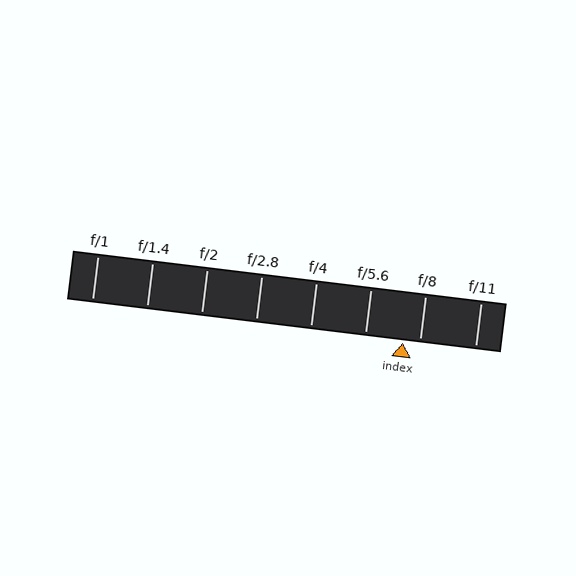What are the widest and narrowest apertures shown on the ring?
The widest aperture shown is f/1 and the narrowest is f/11.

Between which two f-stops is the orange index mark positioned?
The index mark is between f/5.6 and f/8.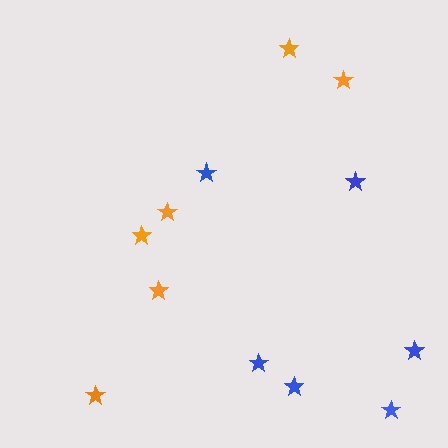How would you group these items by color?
There are 2 groups: one group of blue stars (6) and one group of orange stars (6).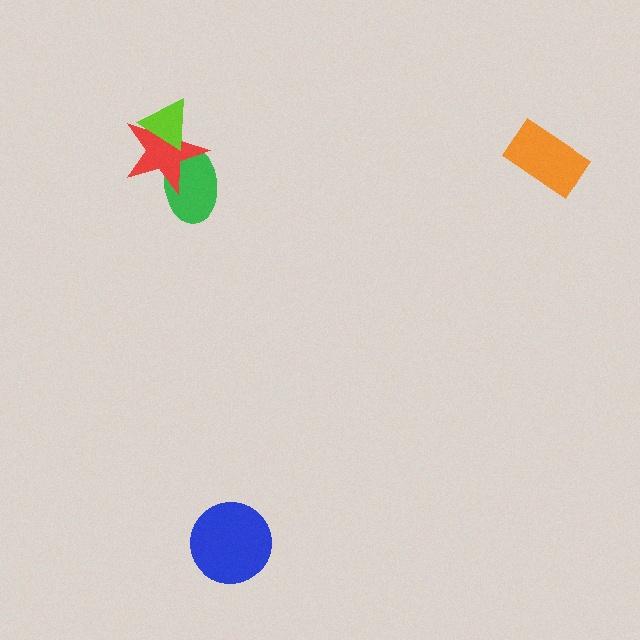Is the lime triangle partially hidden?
No, no other shape covers it.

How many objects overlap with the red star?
2 objects overlap with the red star.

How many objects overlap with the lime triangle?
1 object overlaps with the lime triangle.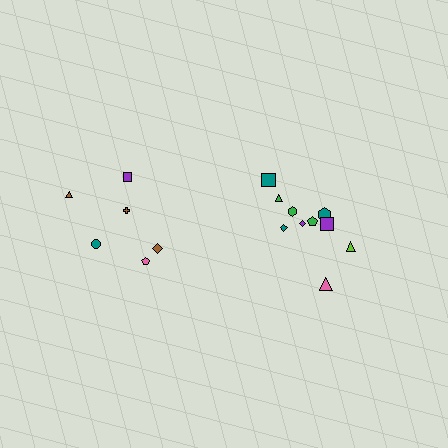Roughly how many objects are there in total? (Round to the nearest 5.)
Roughly 15 objects in total.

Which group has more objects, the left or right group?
The right group.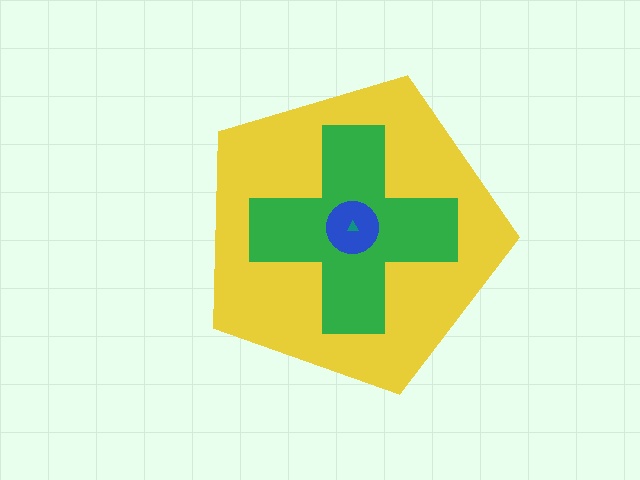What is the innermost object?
The teal triangle.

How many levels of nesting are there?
4.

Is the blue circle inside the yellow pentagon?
Yes.